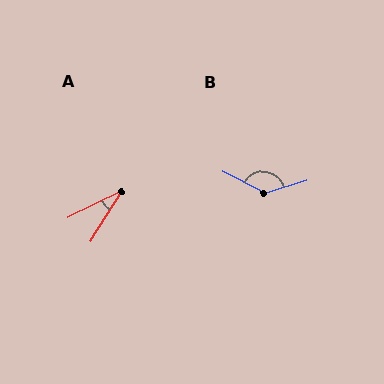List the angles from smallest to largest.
A (32°), B (135°).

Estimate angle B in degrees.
Approximately 135 degrees.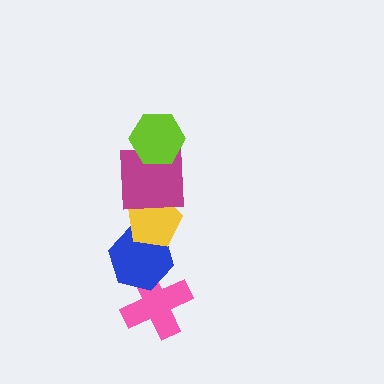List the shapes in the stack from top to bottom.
From top to bottom: the lime hexagon, the magenta square, the yellow pentagon, the blue hexagon, the pink cross.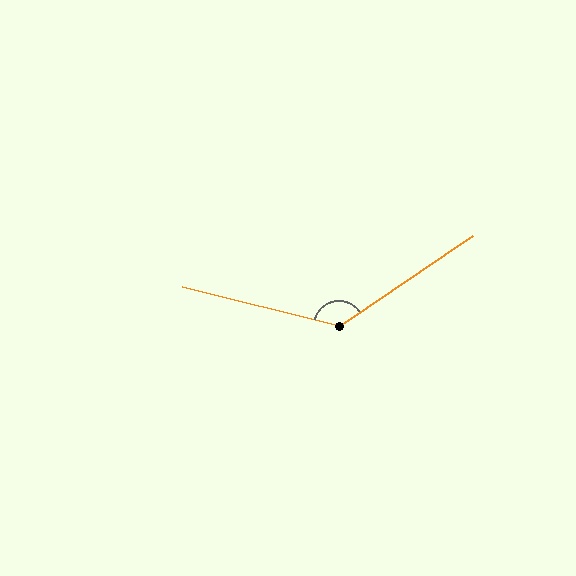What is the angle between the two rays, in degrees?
Approximately 132 degrees.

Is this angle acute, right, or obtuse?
It is obtuse.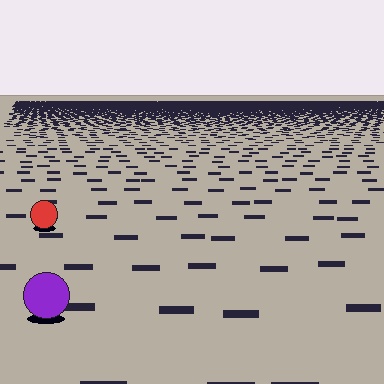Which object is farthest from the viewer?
The red circle is farthest from the viewer. It appears smaller and the ground texture around it is denser.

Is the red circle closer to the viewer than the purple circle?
No. The purple circle is closer — you can tell from the texture gradient: the ground texture is coarser near it.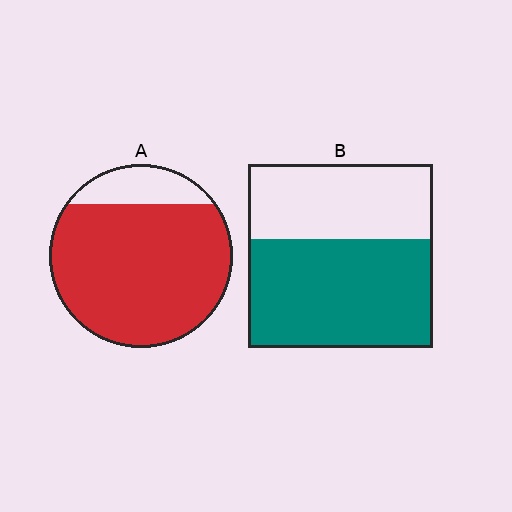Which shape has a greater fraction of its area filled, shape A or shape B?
Shape A.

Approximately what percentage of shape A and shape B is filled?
A is approximately 85% and B is approximately 60%.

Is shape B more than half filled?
Yes.